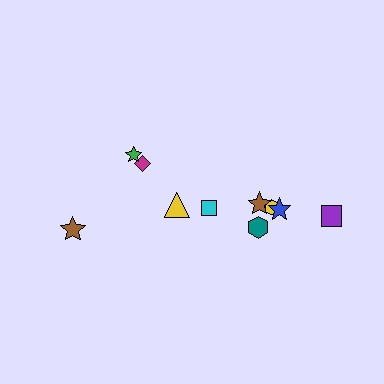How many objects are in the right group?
There are 6 objects.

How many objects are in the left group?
There are 4 objects.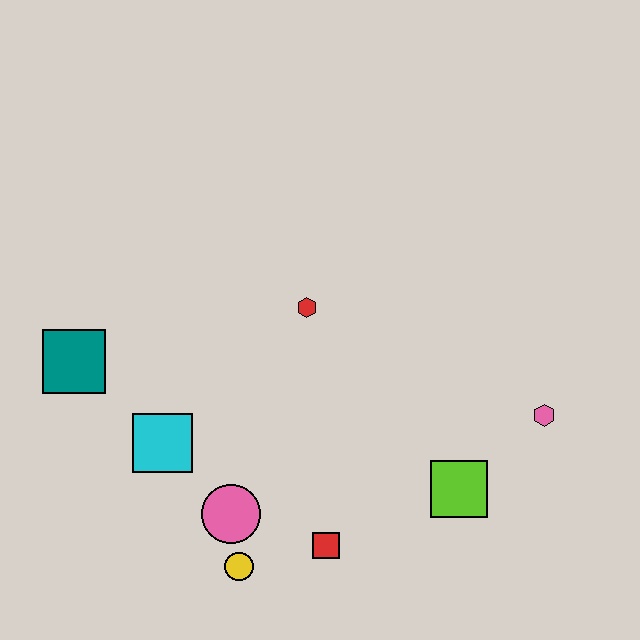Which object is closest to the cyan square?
The pink circle is closest to the cyan square.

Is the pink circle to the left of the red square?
Yes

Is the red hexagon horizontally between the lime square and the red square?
No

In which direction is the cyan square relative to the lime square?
The cyan square is to the left of the lime square.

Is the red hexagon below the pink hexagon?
No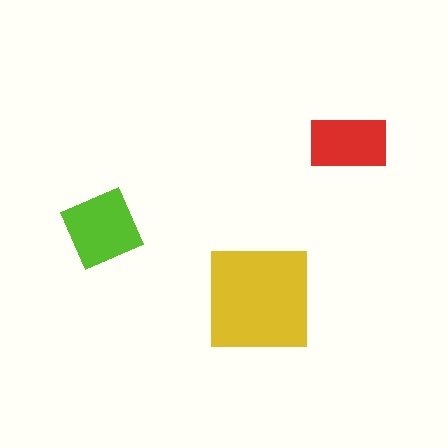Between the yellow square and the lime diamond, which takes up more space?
The yellow square.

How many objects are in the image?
There are 3 objects in the image.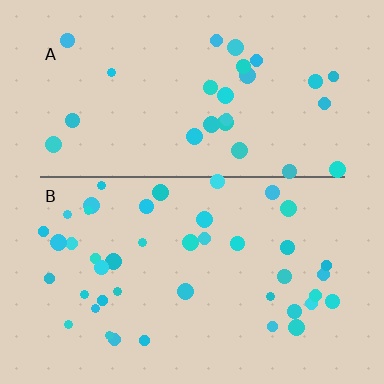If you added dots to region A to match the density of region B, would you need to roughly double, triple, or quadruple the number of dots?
Approximately double.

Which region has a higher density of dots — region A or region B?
B (the bottom).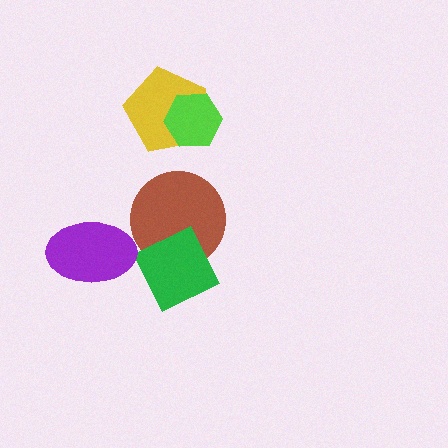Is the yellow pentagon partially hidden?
Yes, it is partially covered by another shape.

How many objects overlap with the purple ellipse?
0 objects overlap with the purple ellipse.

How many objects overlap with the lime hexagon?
1 object overlaps with the lime hexagon.